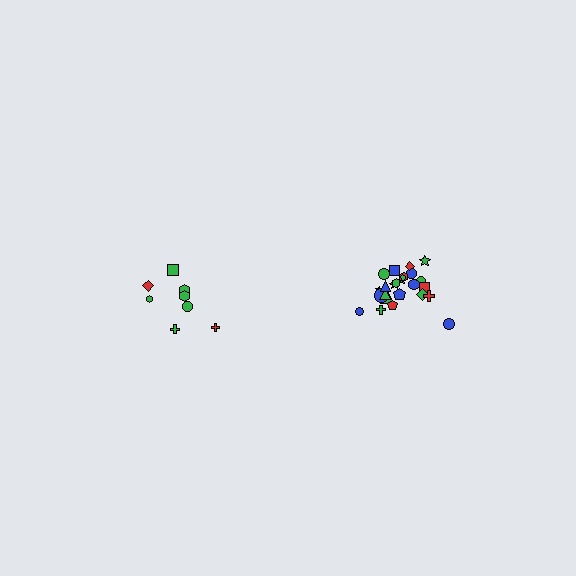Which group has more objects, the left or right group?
The right group.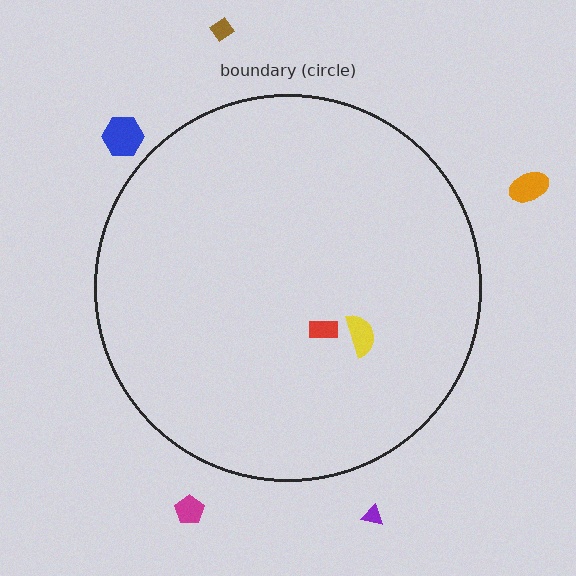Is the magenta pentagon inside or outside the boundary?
Outside.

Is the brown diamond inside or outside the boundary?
Outside.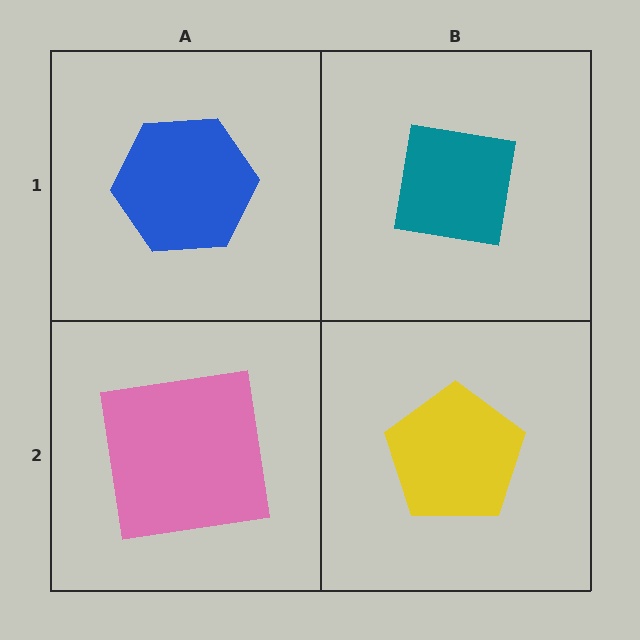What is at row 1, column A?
A blue hexagon.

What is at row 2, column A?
A pink square.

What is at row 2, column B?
A yellow pentagon.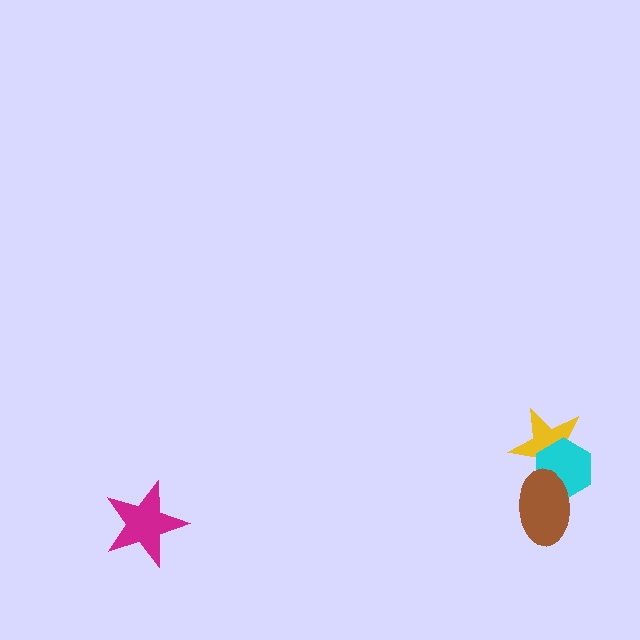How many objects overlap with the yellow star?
2 objects overlap with the yellow star.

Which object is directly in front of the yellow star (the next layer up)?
The cyan hexagon is directly in front of the yellow star.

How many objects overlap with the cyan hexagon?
2 objects overlap with the cyan hexagon.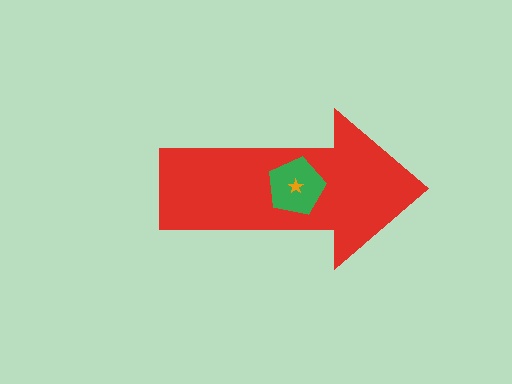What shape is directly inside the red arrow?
The green pentagon.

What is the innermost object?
The orange star.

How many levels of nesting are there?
3.